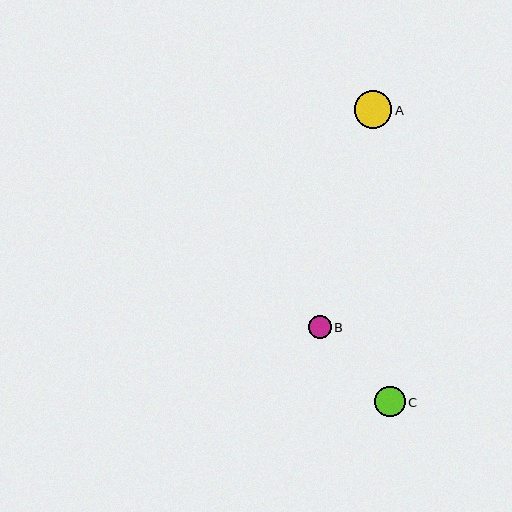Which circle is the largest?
Circle A is the largest with a size of approximately 38 pixels.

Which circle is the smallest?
Circle B is the smallest with a size of approximately 23 pixels.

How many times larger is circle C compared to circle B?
Circle C is approximately 1.3 times the size of circle B.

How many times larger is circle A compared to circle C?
Circle A is approximately 1.2 times the size of circle C.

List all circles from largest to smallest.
From largest to smallest: A, C, B.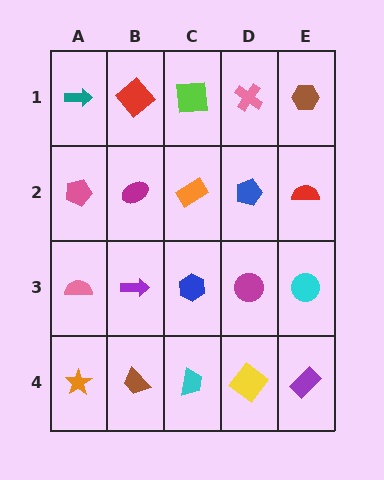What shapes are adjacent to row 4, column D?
A magenta circle (row 3, column D), a cyan trapezoid (row 4, column C), a purple rectangle (row 4, column E).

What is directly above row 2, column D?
A pink cross.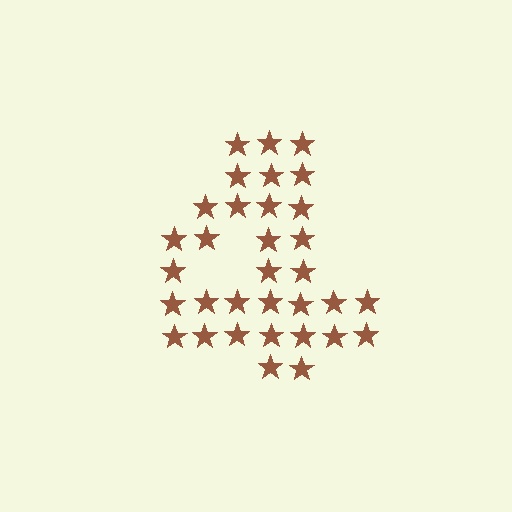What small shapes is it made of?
It is made of small stars.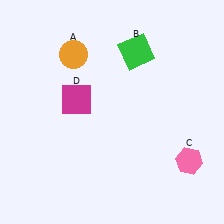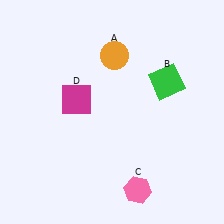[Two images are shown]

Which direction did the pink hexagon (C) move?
The pink hexagon (C) moved left.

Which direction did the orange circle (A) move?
The orange circle (A) moved right.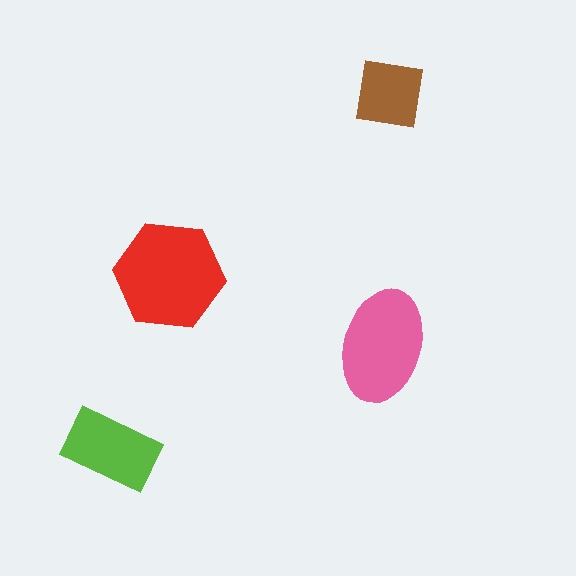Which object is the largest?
The red hexagon.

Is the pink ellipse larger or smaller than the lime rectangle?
Larger.